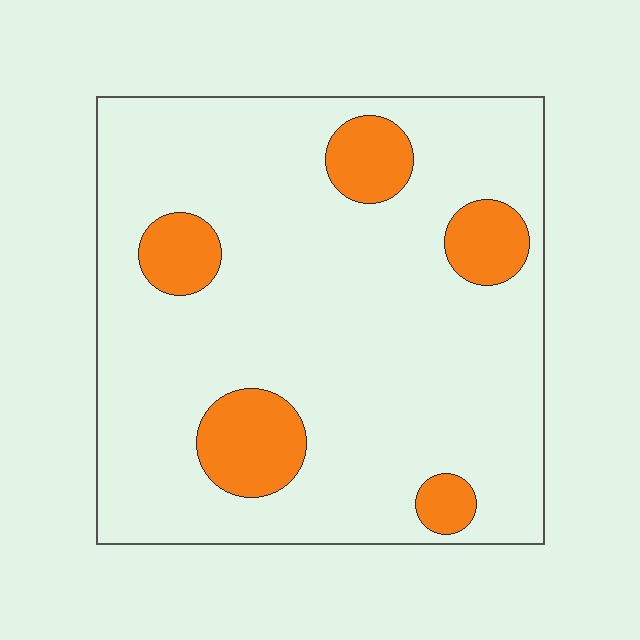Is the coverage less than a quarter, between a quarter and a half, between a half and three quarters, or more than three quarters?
Less than a quarter.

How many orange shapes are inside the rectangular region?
5.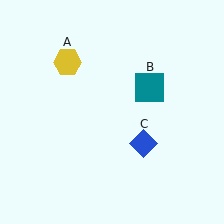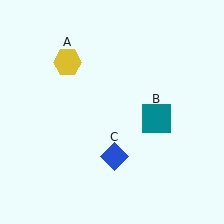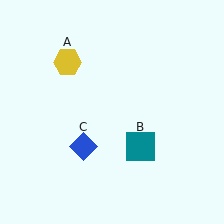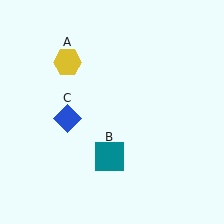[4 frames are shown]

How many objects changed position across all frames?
2 objects changed position: teal square (object B), blue diamond (object C).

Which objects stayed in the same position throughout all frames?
Yellow hexagon (object A) remained stationary.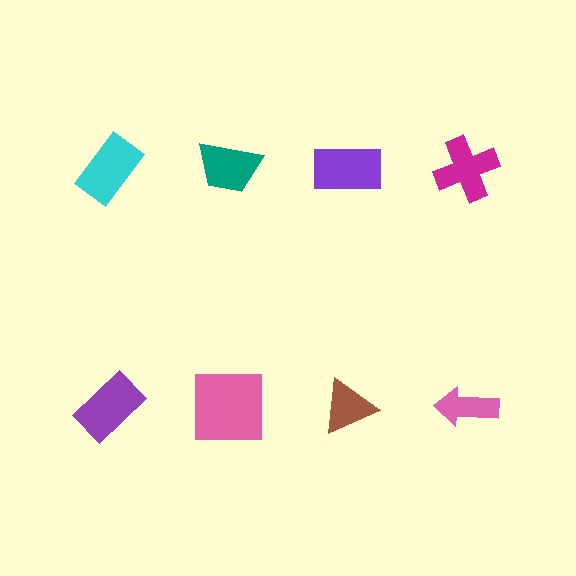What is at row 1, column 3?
A purple rectangle.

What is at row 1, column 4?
A magenta cross.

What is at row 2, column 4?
A pink arrow.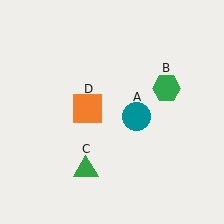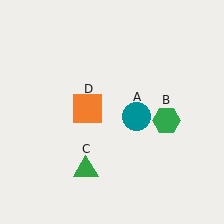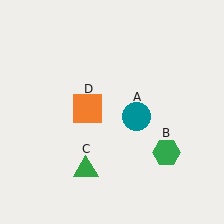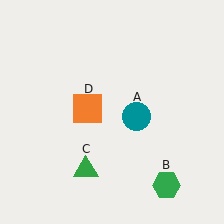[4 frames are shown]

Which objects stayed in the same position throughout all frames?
Teal circle (object A) and green triangle (object C) and orange square (object D) remained stationary.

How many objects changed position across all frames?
1 object changed position: green hexagon (object B).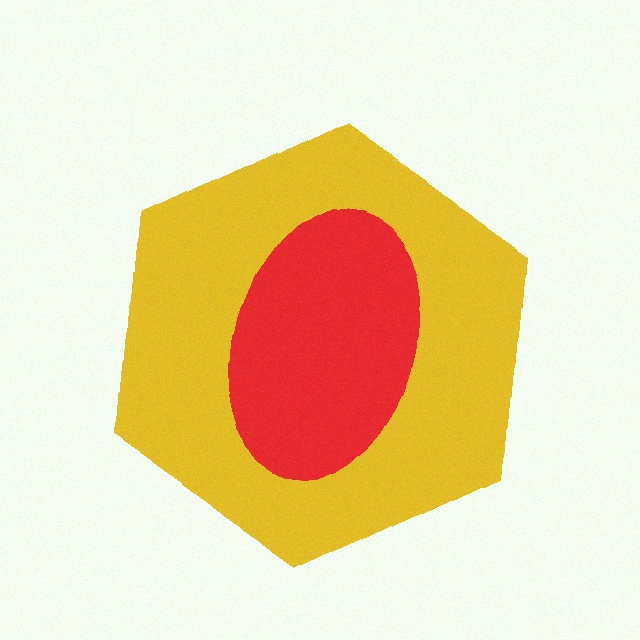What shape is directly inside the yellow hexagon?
The red ellipse.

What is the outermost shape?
The yellow hexagon.